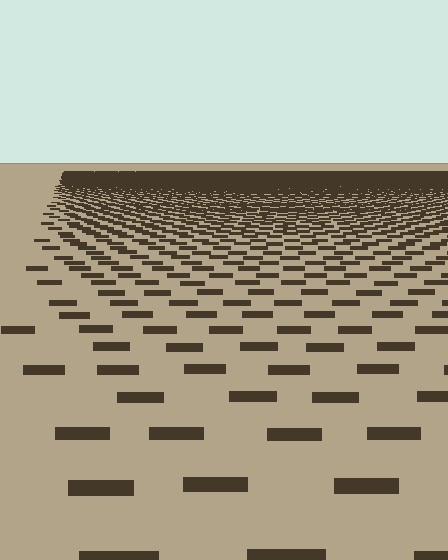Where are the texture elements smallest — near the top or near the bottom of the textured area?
Near the top.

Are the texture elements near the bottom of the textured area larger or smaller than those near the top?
Larger. Near the bottom, elements are closer to the viewer and appear at a bigger on-screen size.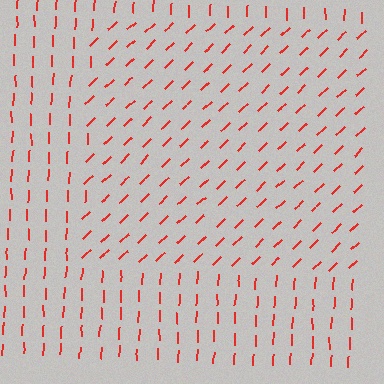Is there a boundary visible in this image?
Yes, there is a texture boundary formed by a change in line orientation.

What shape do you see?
I see a rectangle.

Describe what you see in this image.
The image is filled with small red line segments. A rectangle region in the image has lines oriented differently from the surrounding lines, creating a visible texture boundary.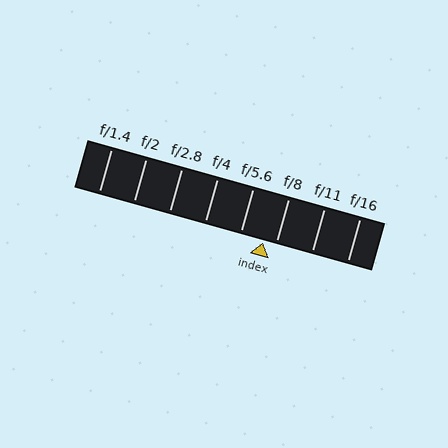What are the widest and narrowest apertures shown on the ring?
The widest aperture shown is f/1.4 and the narrowest is f/16.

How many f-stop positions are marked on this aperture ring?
There are 8 f-stop positions marked.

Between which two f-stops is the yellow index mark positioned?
The index mark is between f/5.6 and f/8.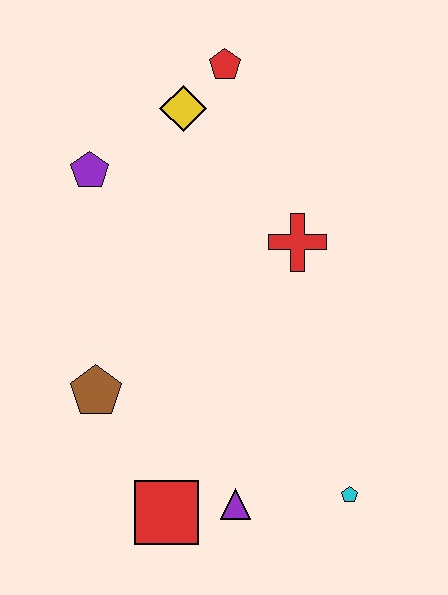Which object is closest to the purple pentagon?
The yellow diamond is closest to the purple pentagon.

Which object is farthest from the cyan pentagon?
The red pentagon is farthest from the cyan pentagon.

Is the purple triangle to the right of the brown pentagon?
Yes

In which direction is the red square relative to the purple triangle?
The red square is to the left of the purple triangle.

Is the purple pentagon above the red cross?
Yes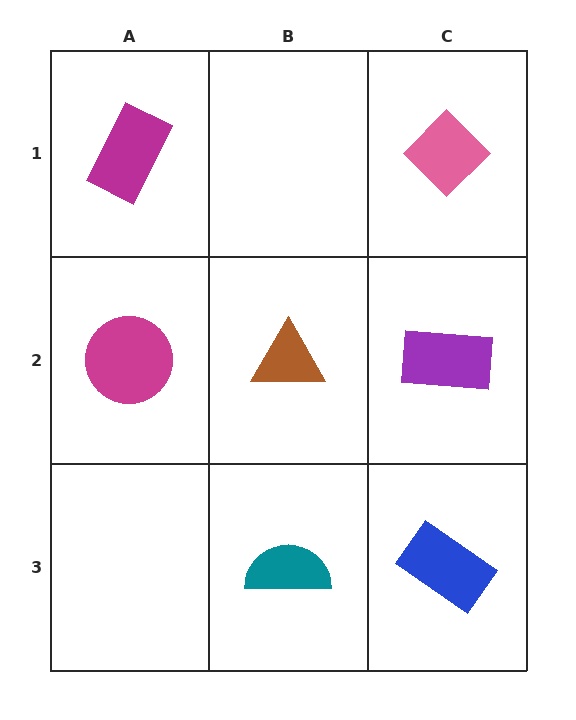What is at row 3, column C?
A blue rectangle.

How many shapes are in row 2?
3 shapes.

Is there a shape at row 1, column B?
No, that cell is empty.